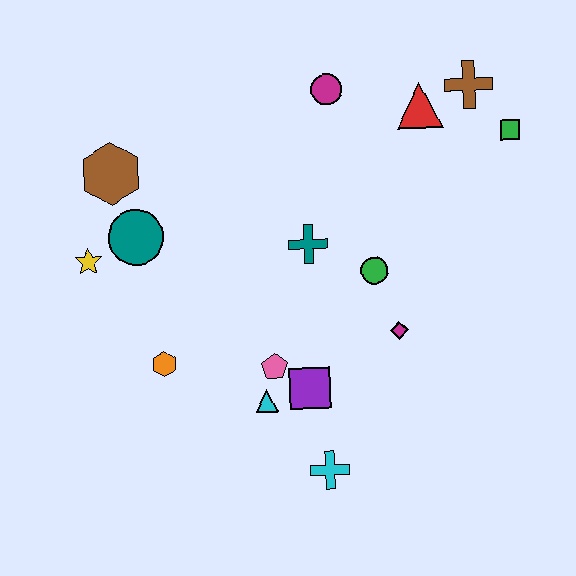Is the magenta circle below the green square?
No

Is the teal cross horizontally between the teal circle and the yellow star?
No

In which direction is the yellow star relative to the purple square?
The yellow star is to the left of the purple square.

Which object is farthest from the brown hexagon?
The green square is farthest from the brown hexagon.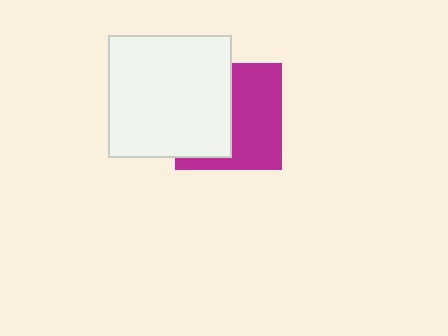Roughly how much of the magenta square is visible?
About half of it is visible (roughly 53%).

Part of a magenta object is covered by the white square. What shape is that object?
It is a square.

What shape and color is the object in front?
The object in front is a white square.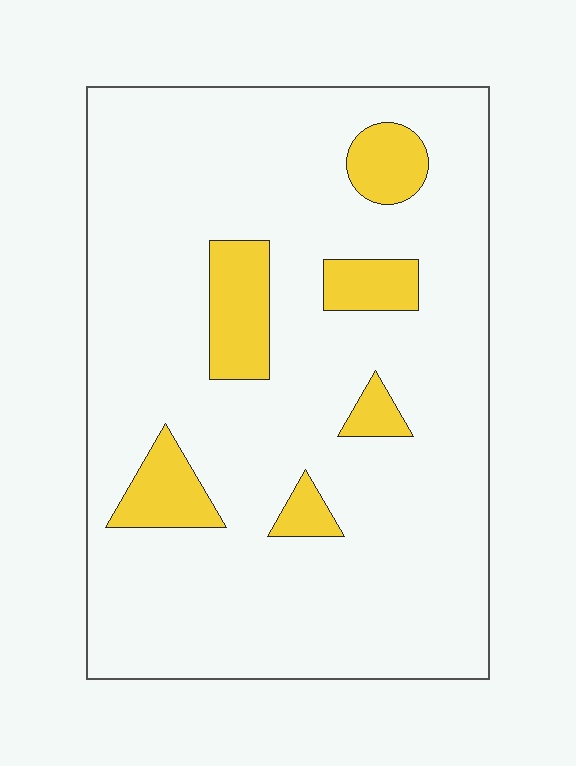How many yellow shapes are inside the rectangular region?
6.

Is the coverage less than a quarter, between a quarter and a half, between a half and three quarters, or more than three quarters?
Less than a quarter.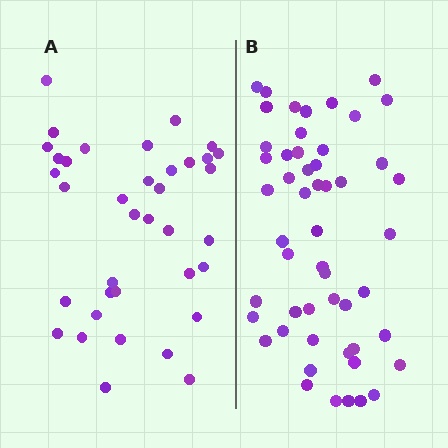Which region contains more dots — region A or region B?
Region B (the right region) has more dots.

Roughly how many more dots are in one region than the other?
Region B has approximately 15 more dots than region A.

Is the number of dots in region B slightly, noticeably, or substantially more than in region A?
Region B has noticeably more, but not dramatically so. The ratio is roughly 1.4 to 1.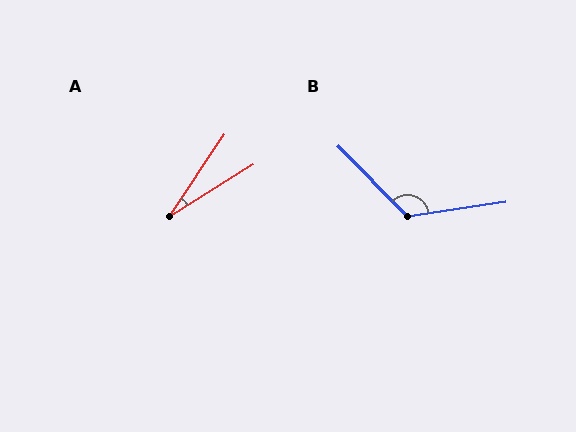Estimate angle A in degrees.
Approximately 24 degrees.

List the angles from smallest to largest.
A (24°), B (126°).